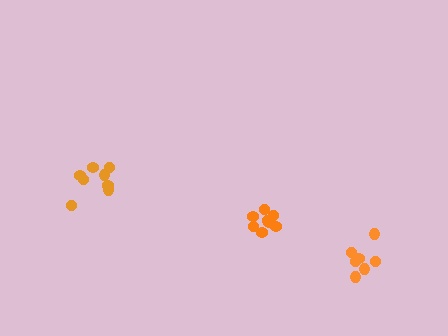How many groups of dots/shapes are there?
There are 3 groups.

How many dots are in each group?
Group 1: 8 dots, Group 2: 8 dots, Group 3: 7 dots (23 total).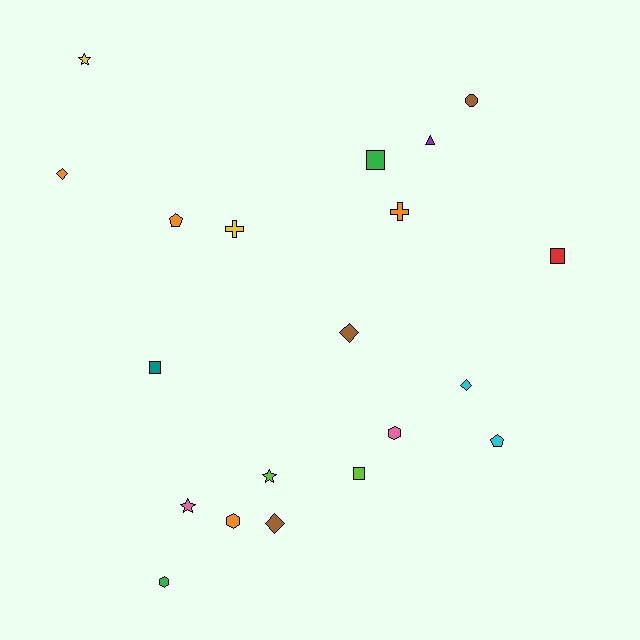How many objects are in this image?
There are 20 objects.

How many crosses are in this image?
There are 2 crosses.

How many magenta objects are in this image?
There are no magenta objects.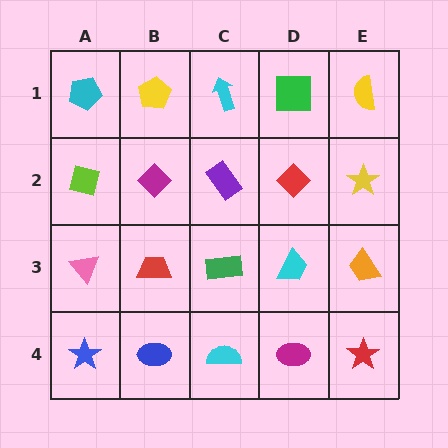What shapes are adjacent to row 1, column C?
A purple rectangle (row 2, column C), a yellow pentagon (row 1, column B), a green square (row 1, column D).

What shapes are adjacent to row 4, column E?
An orange trapezoid (row 3, column E), a magenta ellipse (row 4, column D).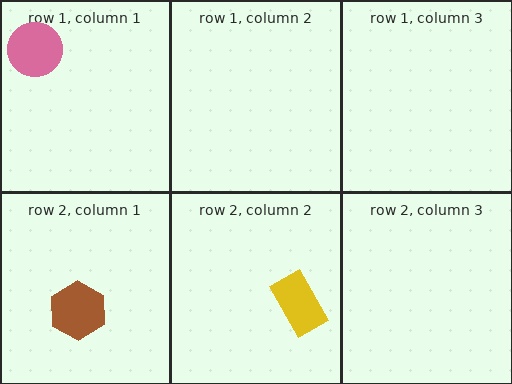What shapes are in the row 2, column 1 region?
The brown hexagon.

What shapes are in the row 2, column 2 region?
The yellow rectangle.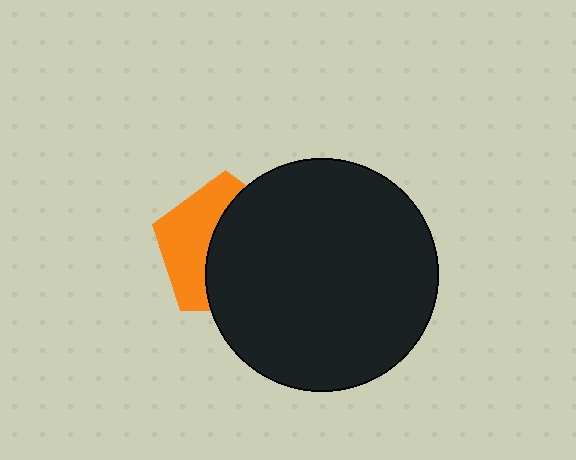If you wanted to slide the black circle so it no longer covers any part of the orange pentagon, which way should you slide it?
Slide it right — that is the most direct way to separate the two shapes.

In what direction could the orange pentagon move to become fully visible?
The orange pentagon could move left. That would shift it out from behind the black circle entirely.